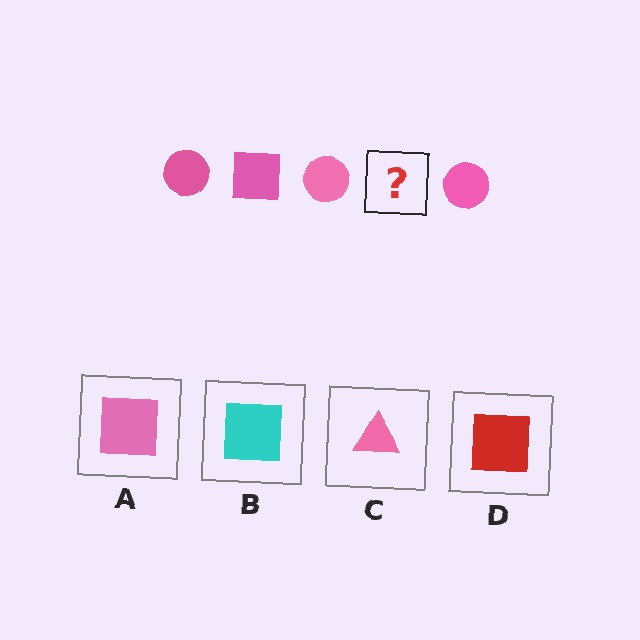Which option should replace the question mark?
Option A.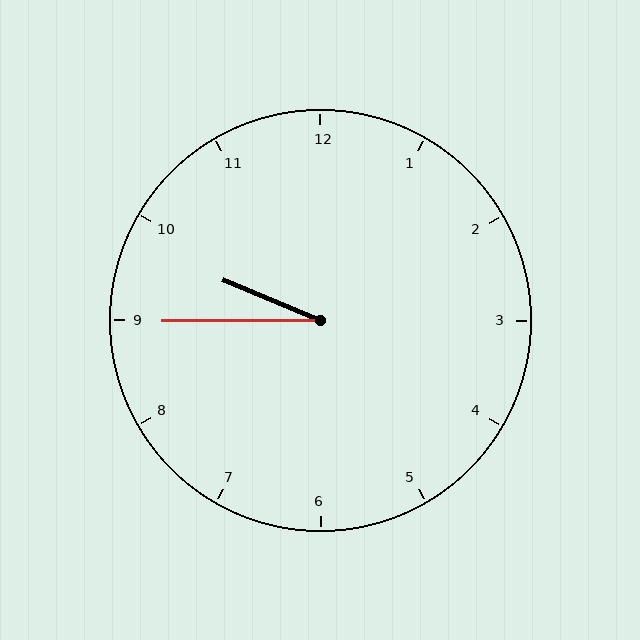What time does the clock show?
9:45.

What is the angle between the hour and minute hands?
Approximately 22 degrees.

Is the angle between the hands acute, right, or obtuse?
It is acute.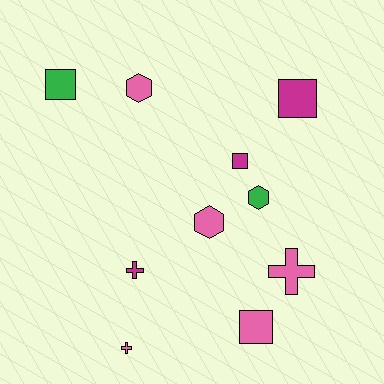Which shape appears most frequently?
Square, with 4 objects.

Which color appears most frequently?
Pink, with 5 objects.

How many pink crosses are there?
There are 2 pink crosses.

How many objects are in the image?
There are 10 objects.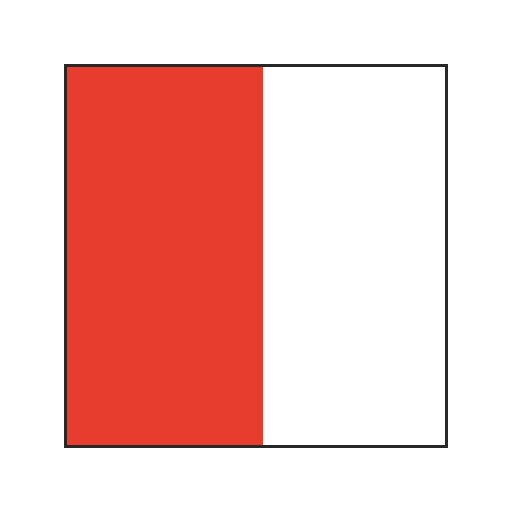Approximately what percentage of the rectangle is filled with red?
Approximately 50%.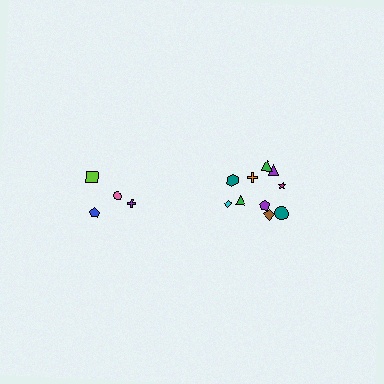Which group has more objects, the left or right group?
The right group.